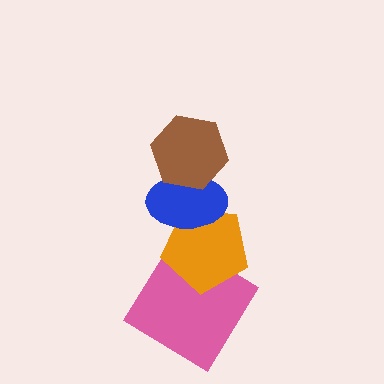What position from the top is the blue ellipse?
The blue ellipse is 2nd from the top.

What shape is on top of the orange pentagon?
The blue ellipse is on top of the orange pentagon.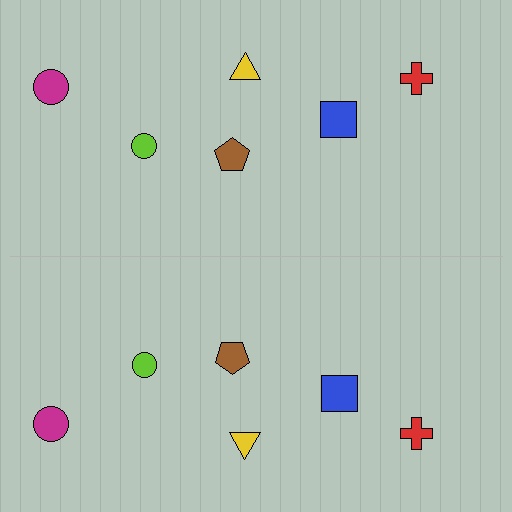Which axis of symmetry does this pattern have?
The pattern has a horizontal axis of symmetry running through the center of the image.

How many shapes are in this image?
There are 12 shapes in this image.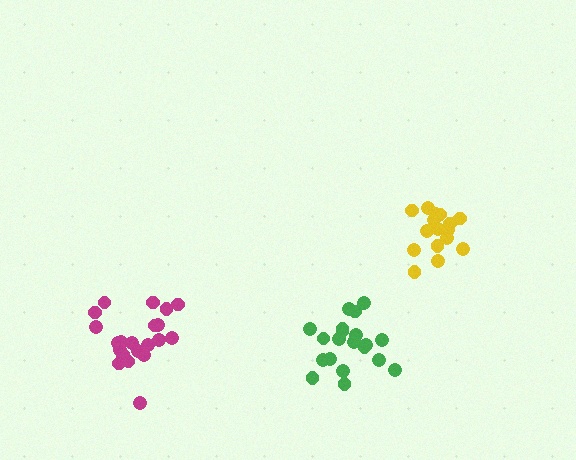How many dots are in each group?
Group 1: 16 dots, Group 2: 21 dots, Group 3: 20 dots (57 total).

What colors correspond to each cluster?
The clusters are colored: yellow, magenta, green.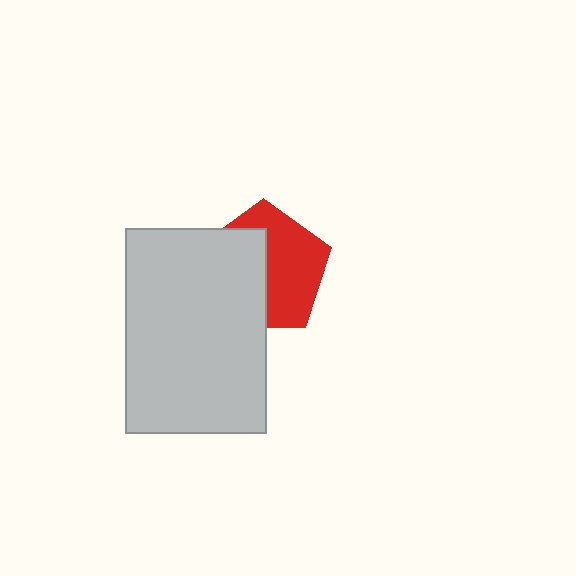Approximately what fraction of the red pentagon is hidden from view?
Roughly 48% of the red pentagon is hidden behind the light gray rectangle.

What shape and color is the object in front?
The object in front is a light gray rectangle.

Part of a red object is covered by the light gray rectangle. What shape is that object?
It is a pentagon.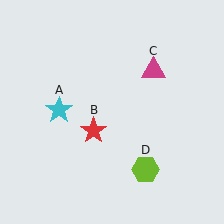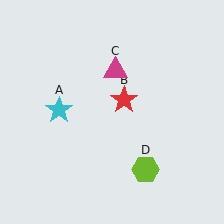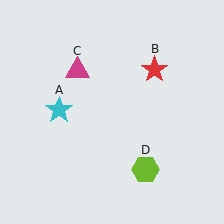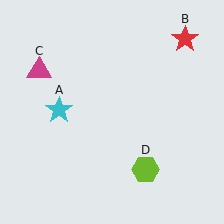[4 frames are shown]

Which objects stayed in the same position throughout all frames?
Cyan star (object A) and lime hexagon (object D) remained stationary.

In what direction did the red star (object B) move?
The red star (object B) moved up and to the right.